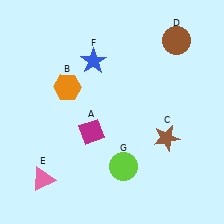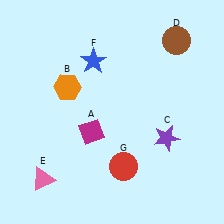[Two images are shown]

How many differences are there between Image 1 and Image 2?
There are 2 differences between the two images.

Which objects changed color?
C changed from brown to purple. G changed from lime to red.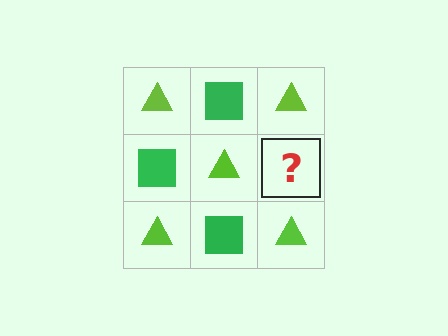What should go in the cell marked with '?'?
The missing cell should contain a green square.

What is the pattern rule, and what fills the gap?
The rule is that it alternates lime triangle and green square in a checkerboard pattern. The gap should be filled with a green square.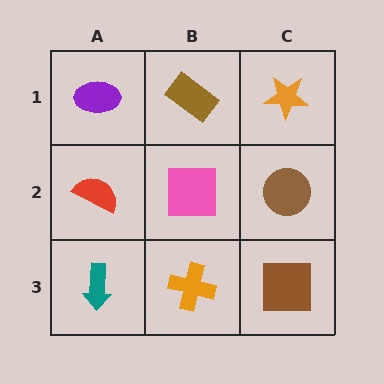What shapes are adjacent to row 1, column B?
A pink square (row 2, column B), a purple ellipse (row 1, column A), an orange star (row 1, column C).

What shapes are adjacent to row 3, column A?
A red semicircle (row 2, column A), an orange cross (row 3, column B).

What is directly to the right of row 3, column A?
An orange cross.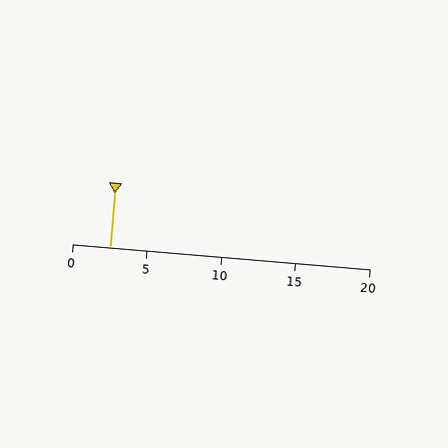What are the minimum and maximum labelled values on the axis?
The axis runs from 0 to 20.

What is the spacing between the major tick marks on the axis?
The major ticks are spaced 5 apart.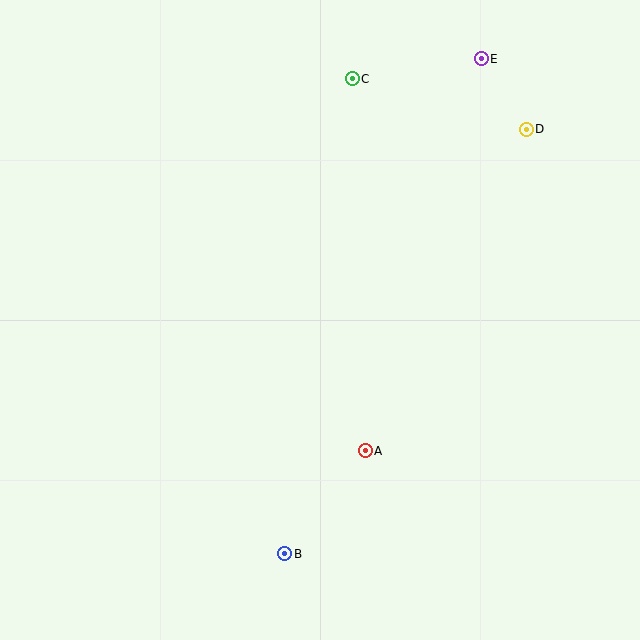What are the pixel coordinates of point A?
Point A is at (365, 451).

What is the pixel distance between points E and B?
The distance between E and B is 533 pixels.